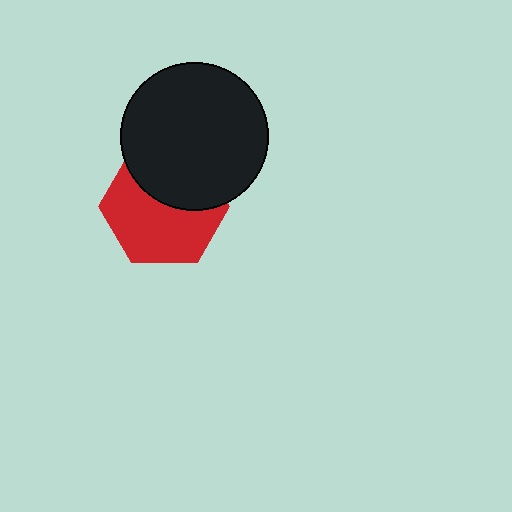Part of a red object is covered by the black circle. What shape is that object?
It is a hexagon.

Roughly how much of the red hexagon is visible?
About half of it is visible (roughly 60%).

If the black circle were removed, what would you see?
You would see the complete red hexagon.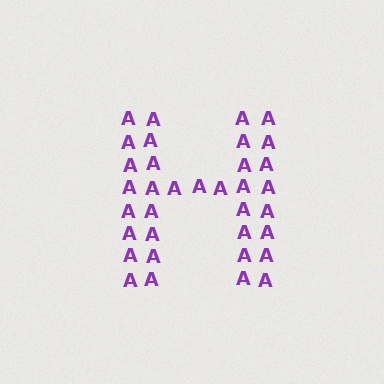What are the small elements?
The small elements are letter A's.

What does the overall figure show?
The overall figure shows the letter H.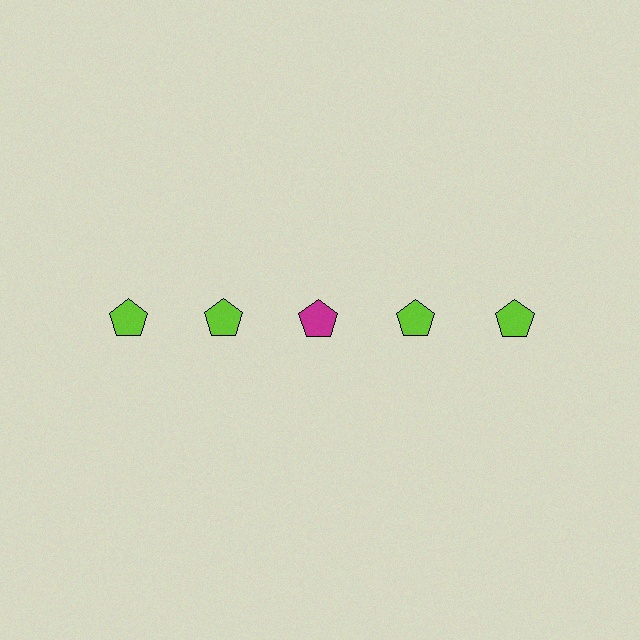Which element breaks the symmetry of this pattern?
The magenta pentagon in the top row, center column breaks the symmetry. All other shapes are lime pentagons.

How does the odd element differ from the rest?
It has a different color: magenta instead of lime.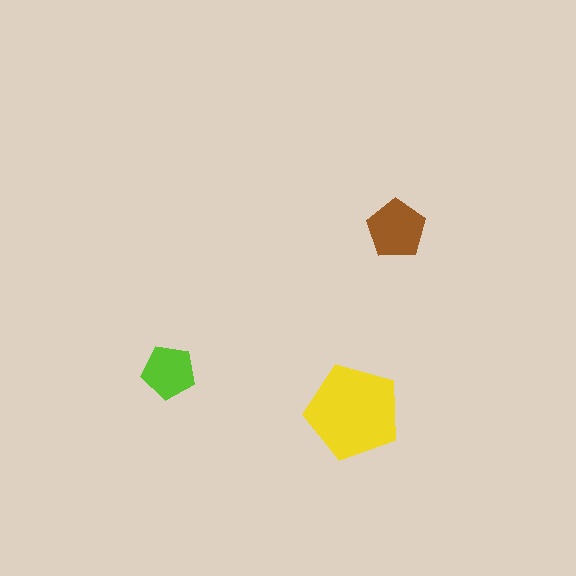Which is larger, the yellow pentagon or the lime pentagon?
The yellow one.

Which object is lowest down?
The yellow pentagon is bottommost.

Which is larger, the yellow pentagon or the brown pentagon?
The yellow one.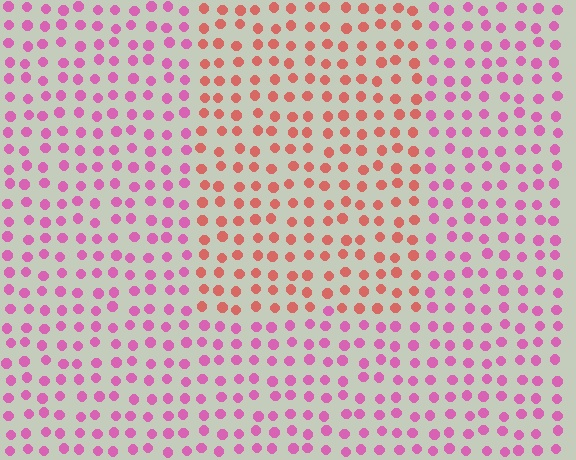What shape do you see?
I see a rectangle.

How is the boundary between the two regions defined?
The boundary is defined purely by a slight shift in hue (about 44 degrees). Spacing, size, and orientation are identical on both sides.